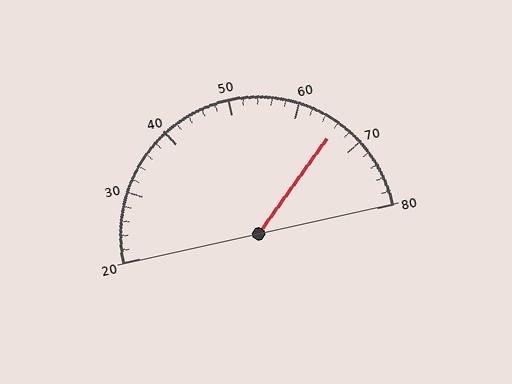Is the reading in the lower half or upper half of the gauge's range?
The reading is in the upper half of the range (20 to 80).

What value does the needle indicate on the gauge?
The needle indicates approximately 66.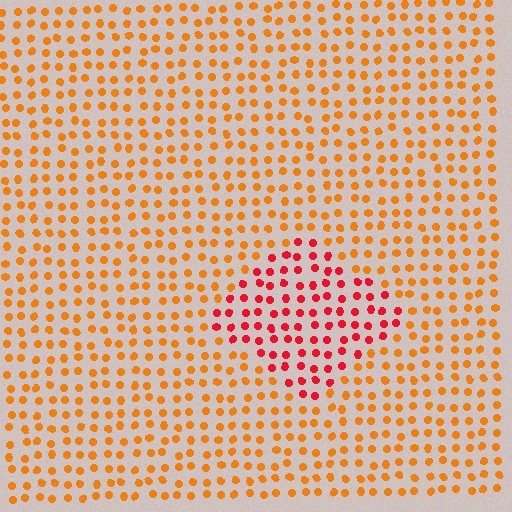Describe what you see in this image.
The image is filled with small orange elements in a uniform arrangement. A diamond-shaped region is visible where the elements are tinted to a slightly different hue, forming a subtle color boundary.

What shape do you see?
I see a diamond.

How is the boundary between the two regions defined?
The boundary is defined purely by a slight shift in hue (about 38 degrees). Spacing, size, and orientation are identical on both sides.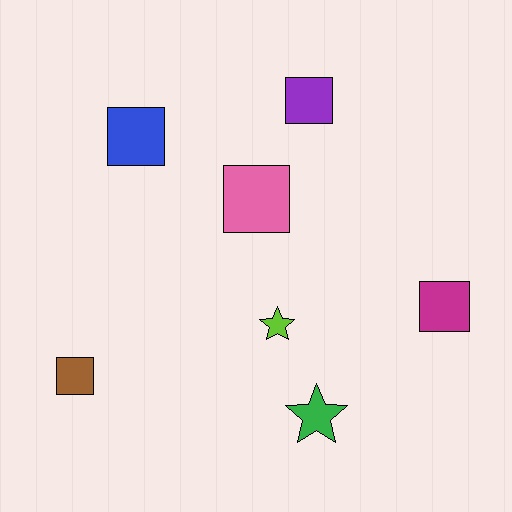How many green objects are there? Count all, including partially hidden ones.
There is 1 green object.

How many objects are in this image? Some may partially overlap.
There are 7 objects.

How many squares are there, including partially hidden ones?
There are 5 squares.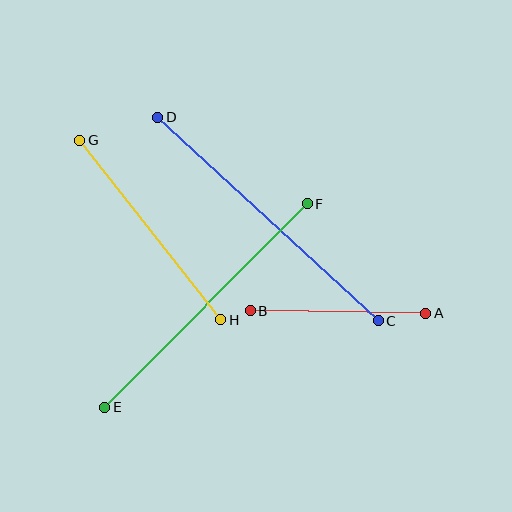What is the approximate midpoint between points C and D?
The midpoint is at approximately (268, 219) pixels.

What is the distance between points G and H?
The distance is approximately 228 pixels.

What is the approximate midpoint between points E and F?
The midpoint is at approximately (206, 306) pixels.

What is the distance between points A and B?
The distance is approximately 176 pixels.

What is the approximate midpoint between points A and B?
The midpoint is at approximately (338, 312) pixels.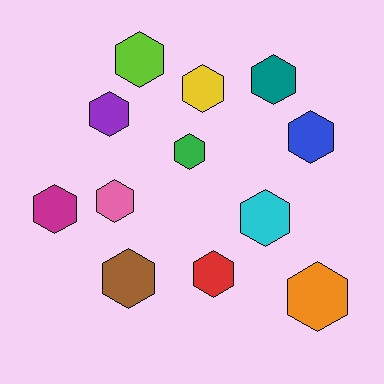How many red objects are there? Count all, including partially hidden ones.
There is 1 red object.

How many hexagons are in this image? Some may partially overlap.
There are 12 hexagons.